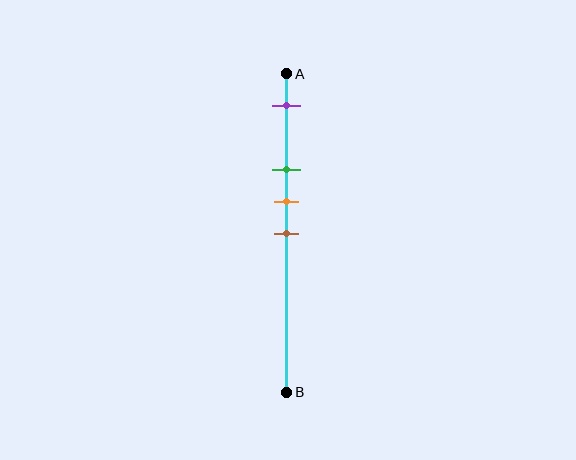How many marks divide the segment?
There are 4 marks dividing the segment.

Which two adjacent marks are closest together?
The orange and brown marks are the closest adjacent pair.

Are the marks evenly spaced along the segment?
No, the marks are not evenly spaced.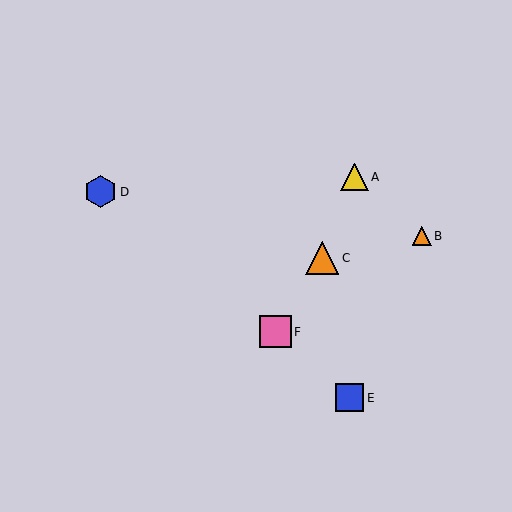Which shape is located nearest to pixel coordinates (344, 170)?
The yellow triangle (labeled A) at (355, 177) is nearest to that location.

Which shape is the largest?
The orange triangle (labeled C) is the largest.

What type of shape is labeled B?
Shape B is an orange triangle.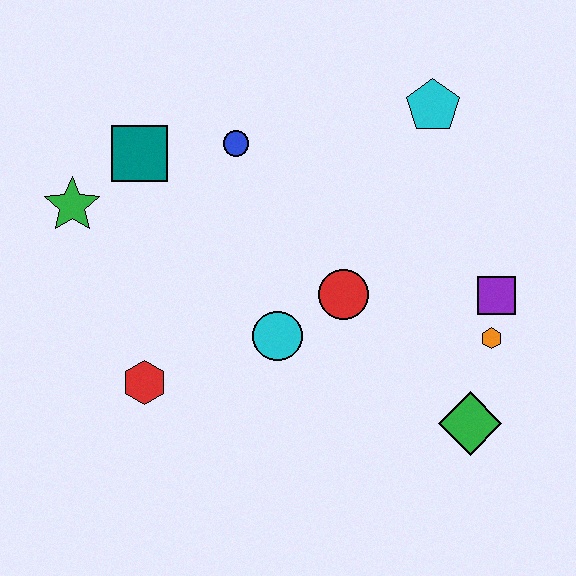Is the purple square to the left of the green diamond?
No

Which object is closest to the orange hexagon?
The purple square is closest to the orange hexagon.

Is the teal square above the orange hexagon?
Yes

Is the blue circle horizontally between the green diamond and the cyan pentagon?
No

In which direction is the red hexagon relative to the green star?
The red hexagon is below the green star.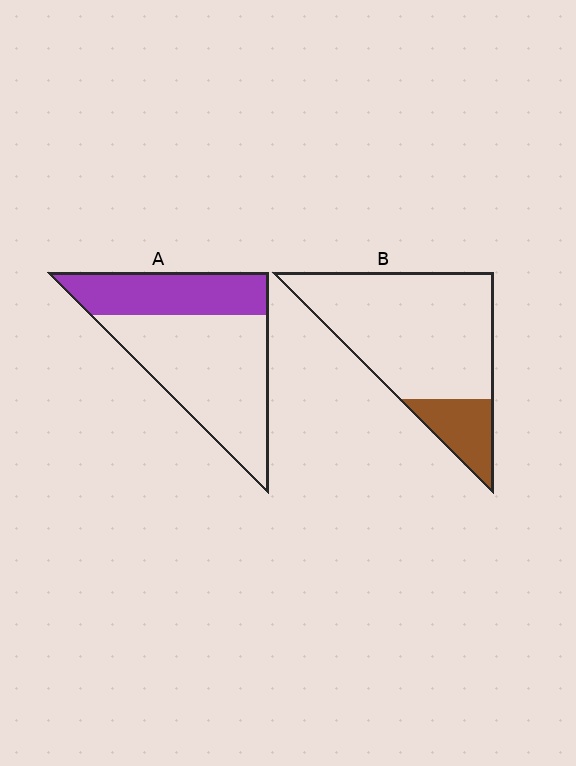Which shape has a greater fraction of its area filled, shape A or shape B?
Shape A.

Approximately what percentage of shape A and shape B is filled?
A is approximately 35% and B is approximately 20%.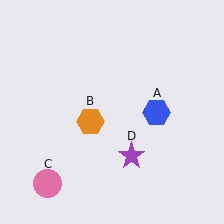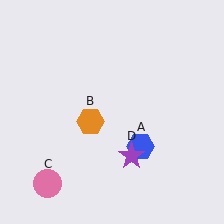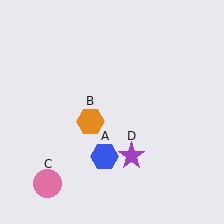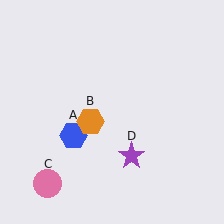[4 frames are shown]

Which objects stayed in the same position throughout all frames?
Orange hexagon (object B) and pink circle (object C) and purple star (object D) remained stationary.